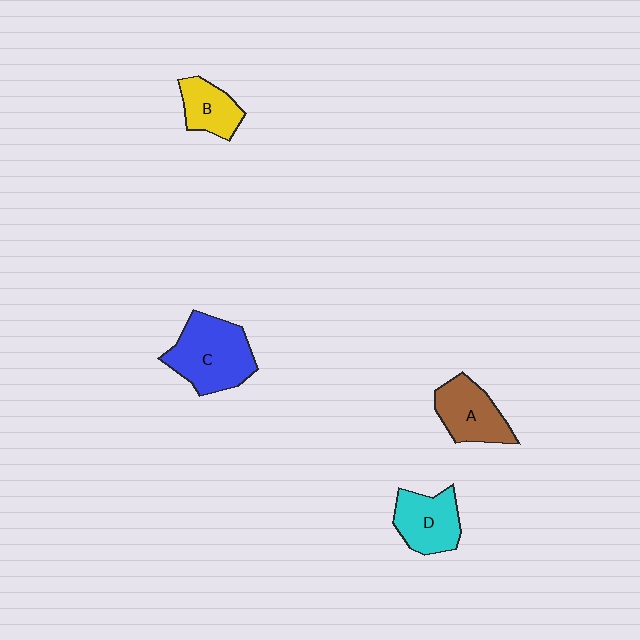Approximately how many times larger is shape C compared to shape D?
Approximately 1.4 times.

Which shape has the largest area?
Shape C (blue).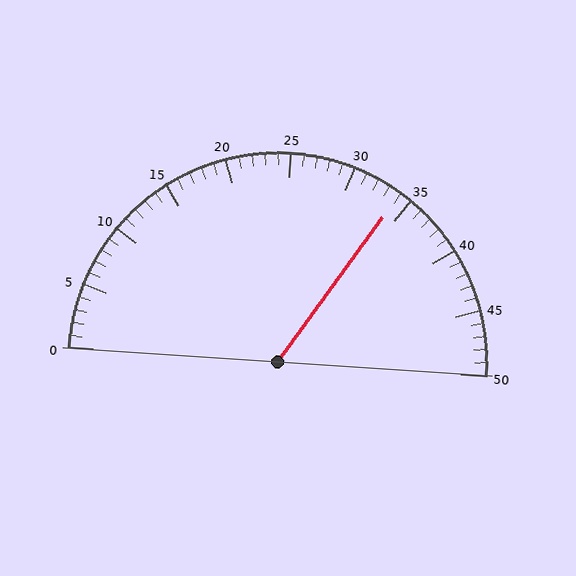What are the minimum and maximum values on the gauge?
The gauge ranges from 0 to 50.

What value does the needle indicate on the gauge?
The needle indicates approximately 34.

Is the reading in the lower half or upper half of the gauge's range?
The reading is in the upper half of the range (0 to 50).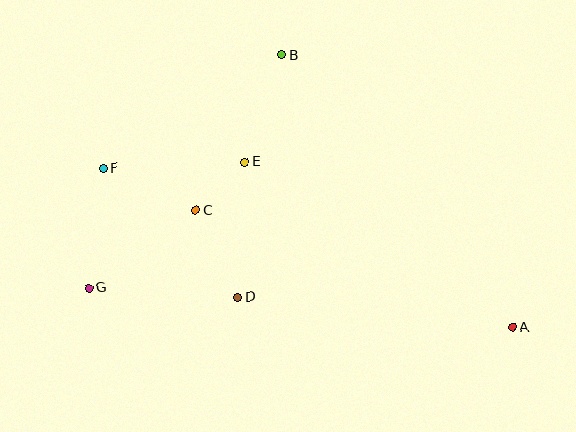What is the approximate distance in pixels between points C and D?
The distance between C and D is approximately 97 pixels.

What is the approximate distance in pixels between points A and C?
The distance between A and C is approximately 338 pixels.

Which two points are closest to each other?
Points C and E are closest to each other.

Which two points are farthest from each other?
Points A and F are farthest from each other.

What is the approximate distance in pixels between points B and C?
The distance between B and C is approximately 178 pixels.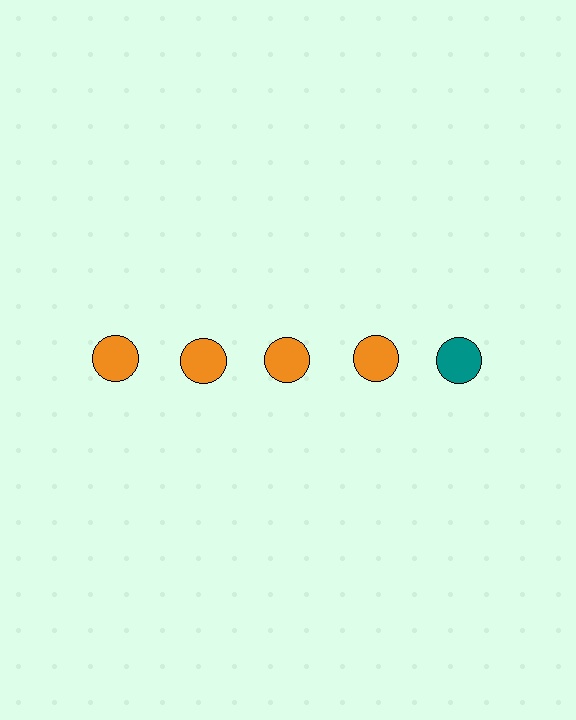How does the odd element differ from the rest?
It has a different color: teal instead of orange.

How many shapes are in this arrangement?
There are 5 shapes arranged in a grid pattern.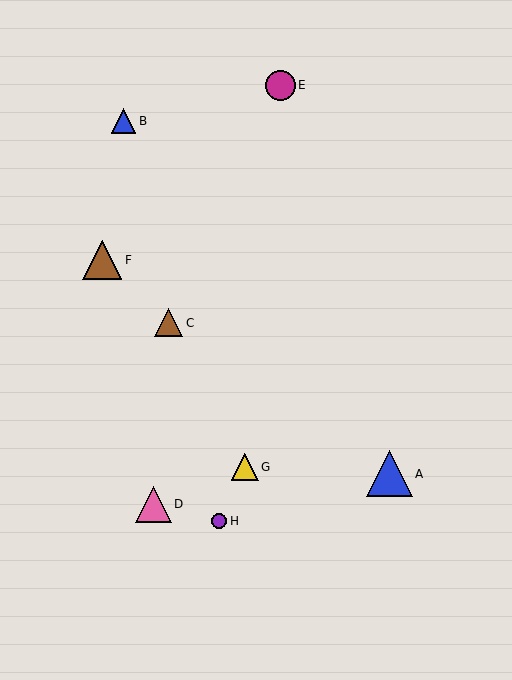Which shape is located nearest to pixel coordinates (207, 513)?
The purple circle (labeled H) at (219, 521) is nearest to that location.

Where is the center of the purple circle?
The center of the purple circle is at (219, 521).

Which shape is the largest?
The blue triangle (labeled A) is the largest.